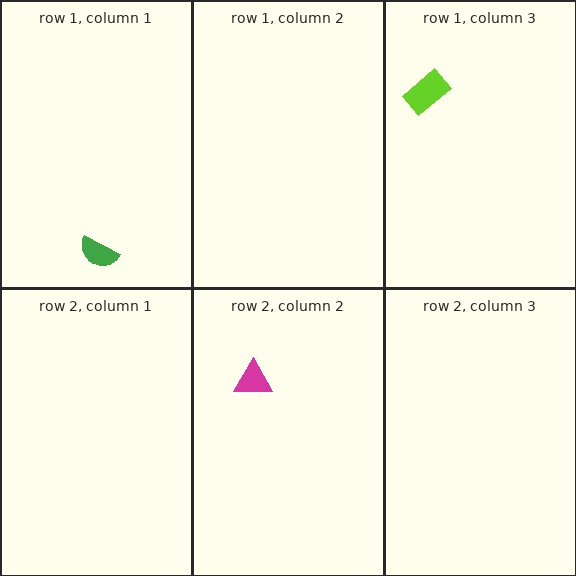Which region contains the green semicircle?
The row 1, column 1 region.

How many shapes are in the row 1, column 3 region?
1.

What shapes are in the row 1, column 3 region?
The lime rectangle.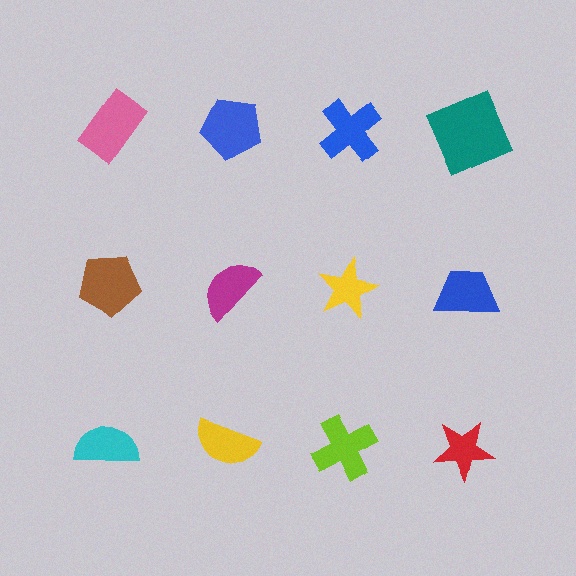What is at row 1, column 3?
A blue cross.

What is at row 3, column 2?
A yellow semicircle.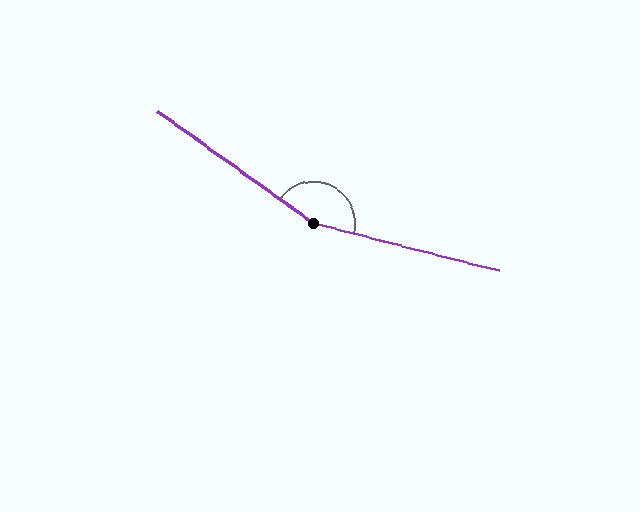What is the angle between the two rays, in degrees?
Approximately 158 degrees.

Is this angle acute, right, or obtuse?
It is obtuse.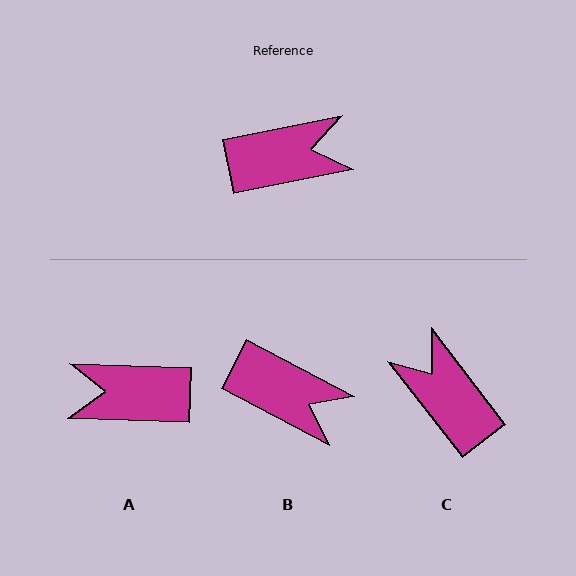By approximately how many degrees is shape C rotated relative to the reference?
Approximately 116 degrees counter-clockwise.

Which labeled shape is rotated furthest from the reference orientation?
A, about 167 degrees away.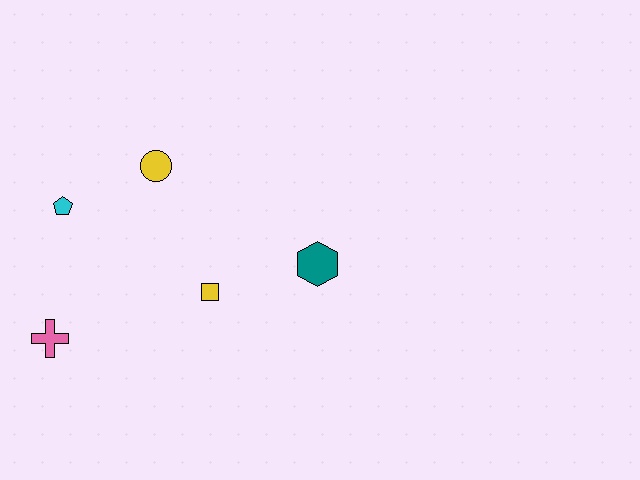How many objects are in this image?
There are 5 objects.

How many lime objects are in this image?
There are no lime objects.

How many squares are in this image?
There is 1 square.